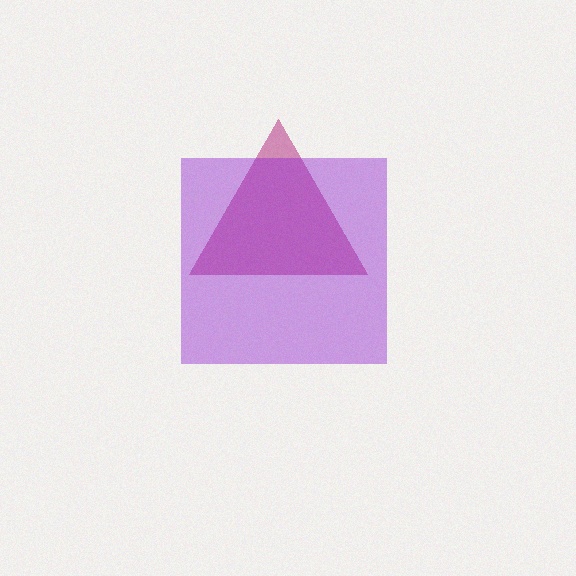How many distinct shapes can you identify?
There are 2 distinct shapes: a magenta triangle, a purple square.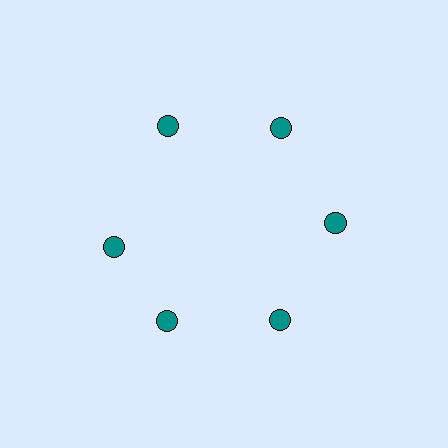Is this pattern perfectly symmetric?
No. The 6 teal circles are arranged in a ring, but one element near the 9 o'clock position is rotated out of alignment along the ring, breaking the 6-fold rotational symmetry.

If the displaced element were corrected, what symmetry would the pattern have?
It would have 6-fold rotational symmetry — the pattern would map onto itself every 60 degrees.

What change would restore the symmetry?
The symmetry would be restored by rotating it back into even spacing with its neighbors so that all 6 circles sit at equal angles and equal distance from the center.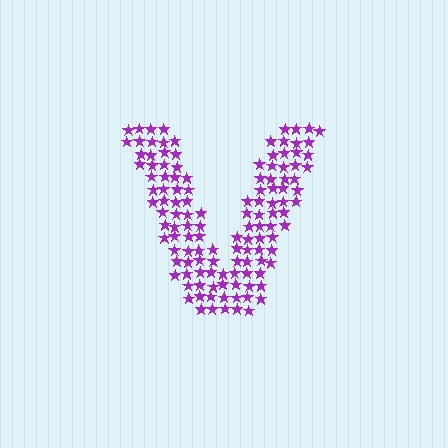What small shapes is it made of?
It is made of small stars.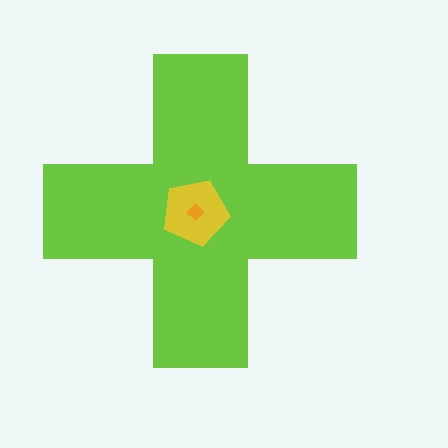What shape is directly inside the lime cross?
The yellow pentagon.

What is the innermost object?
The orange diamond.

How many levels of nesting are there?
3.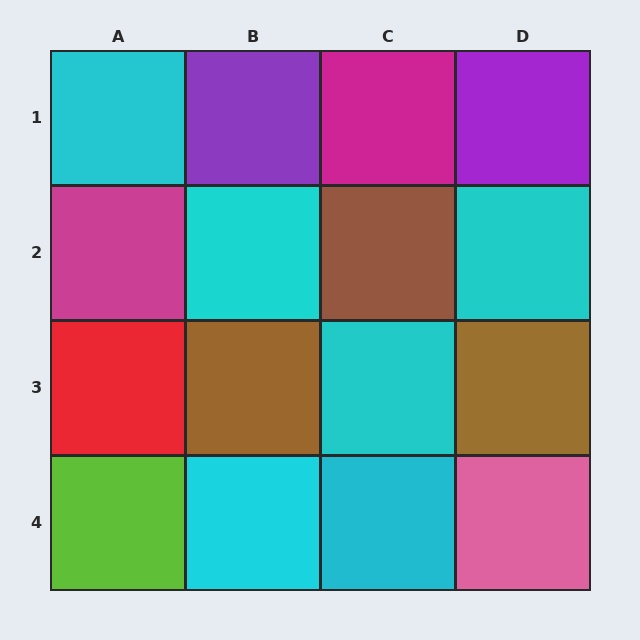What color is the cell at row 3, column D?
Brown.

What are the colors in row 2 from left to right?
Magenta, cyan, brown, cyan.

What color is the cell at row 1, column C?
Magenta.